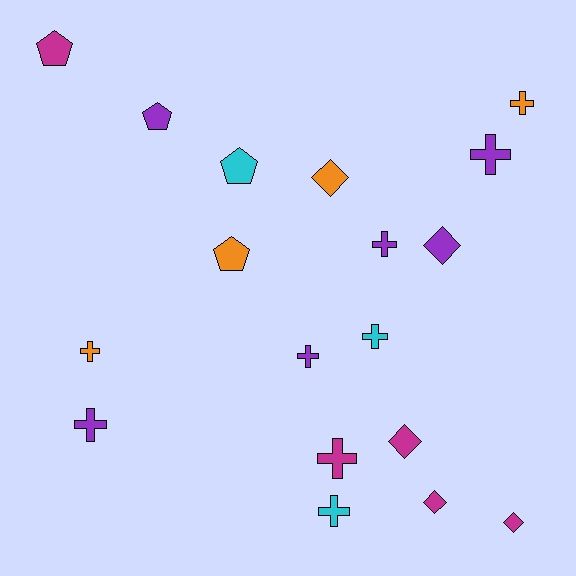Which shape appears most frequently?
Cross, with 9 objects.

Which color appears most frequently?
Purple, with 6 objects.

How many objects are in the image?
There are 18 objects.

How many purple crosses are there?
There are 4 purple crosses.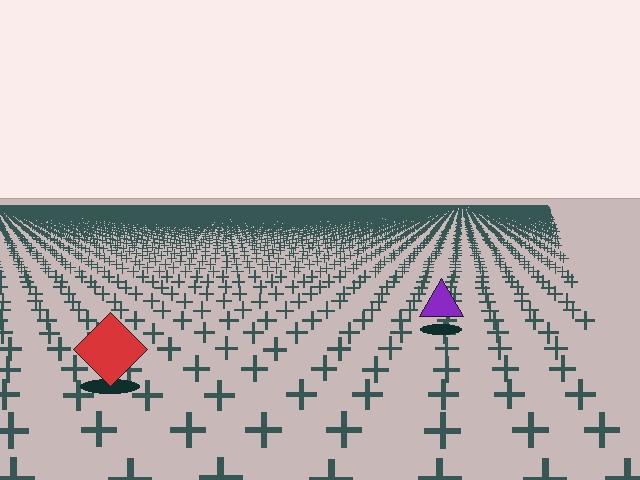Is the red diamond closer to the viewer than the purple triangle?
Yes. The red diamond is closer — you can tell from the texture gradient: the ground texture is coarser near it.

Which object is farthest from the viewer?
The purple triangle is farthest from the viewer. It appears smaller and the ground texture around it is denser.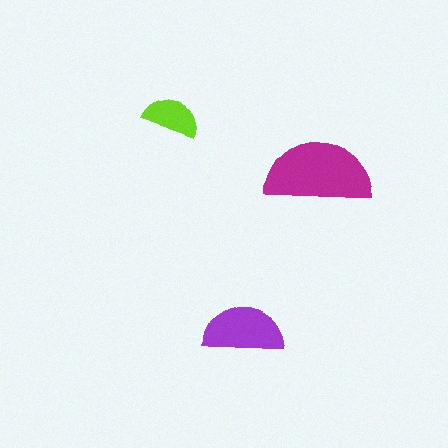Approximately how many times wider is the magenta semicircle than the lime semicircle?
About 2 times wider.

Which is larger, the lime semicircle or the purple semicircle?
The purple one.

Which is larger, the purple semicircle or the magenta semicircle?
The magenta one.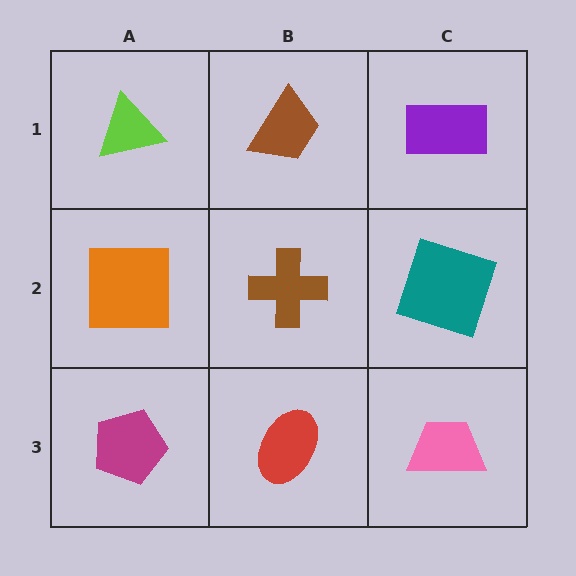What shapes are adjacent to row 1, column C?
A teal square (row 2, column C), a brown trapezoid (row 1, column B).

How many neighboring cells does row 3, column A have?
2.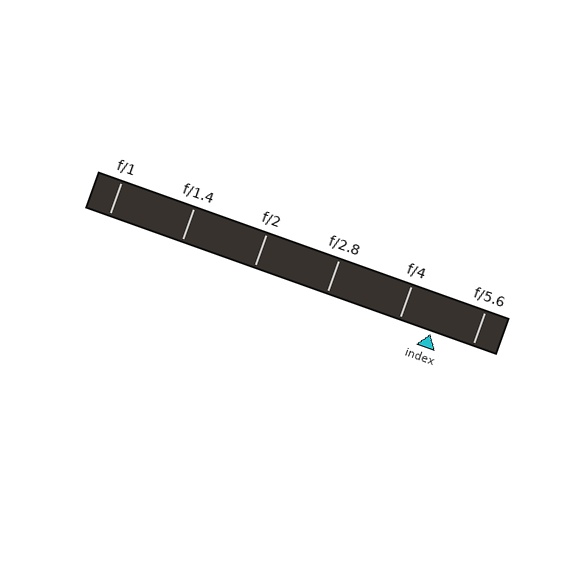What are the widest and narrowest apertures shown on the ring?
The widest aperture shown is f/1 and the narrowest is f/5.6.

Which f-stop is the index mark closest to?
The index mark is closest to f/4.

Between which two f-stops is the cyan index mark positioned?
The index mark is between f/4 and f/5.6.